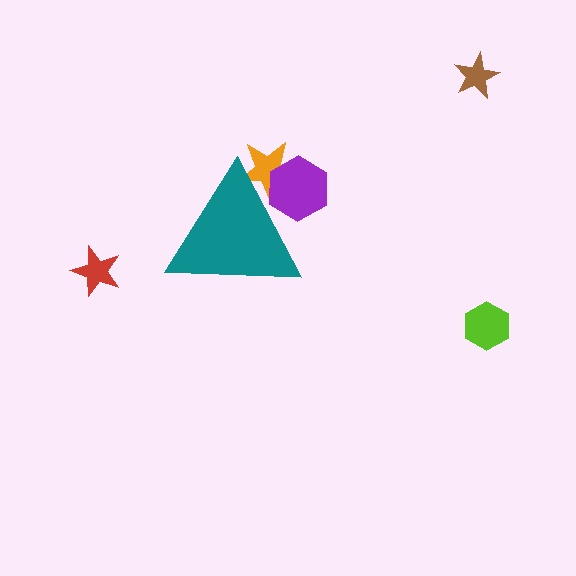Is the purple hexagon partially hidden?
Yes, the purple hexagon is partially hidden behind the teal triangle.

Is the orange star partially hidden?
Yes, the orange star is partially hidden behind the teal triangle.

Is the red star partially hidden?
No, the red star is fully visible.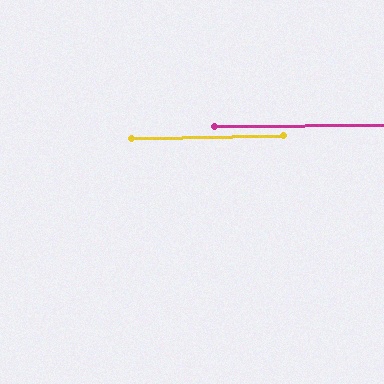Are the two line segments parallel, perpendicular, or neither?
Parallel — their directions differ by only 0.4°.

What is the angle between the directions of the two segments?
Approximately 0 degrees.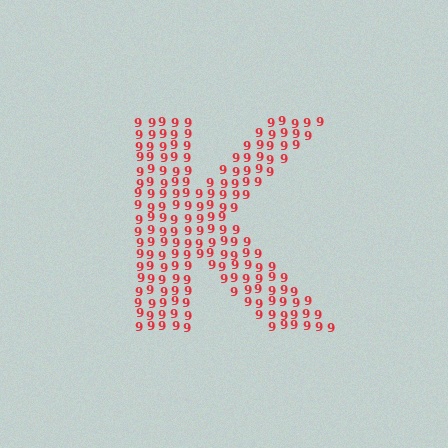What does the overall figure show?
The overall figure shows the letter K.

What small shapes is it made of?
It is made of small digit 9's.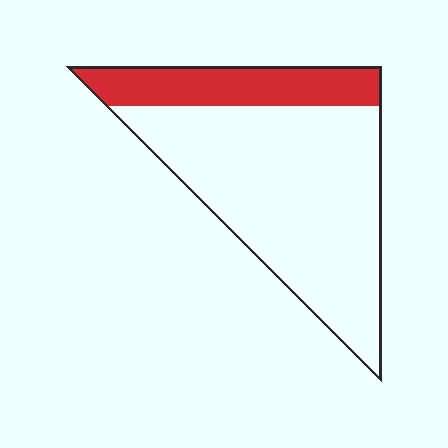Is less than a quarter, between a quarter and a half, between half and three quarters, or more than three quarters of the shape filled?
Less than a quarter.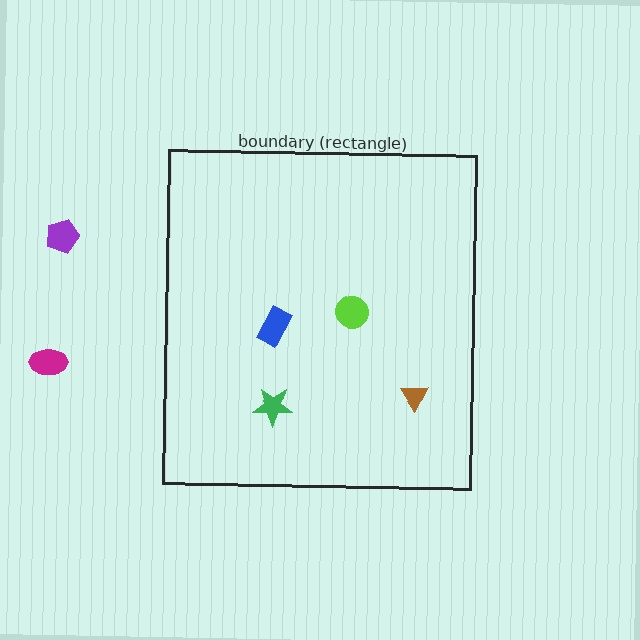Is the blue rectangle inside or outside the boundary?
Inside.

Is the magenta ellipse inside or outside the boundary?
Outside.